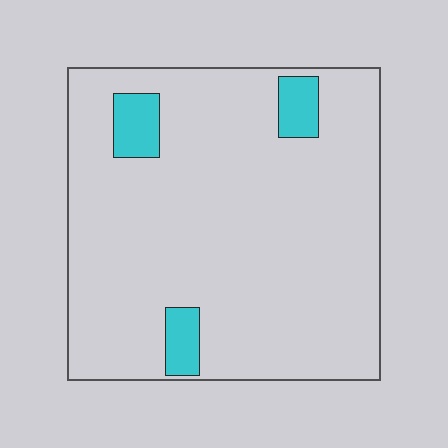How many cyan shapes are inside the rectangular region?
3.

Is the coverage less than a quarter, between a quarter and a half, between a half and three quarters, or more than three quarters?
Less than a quarter.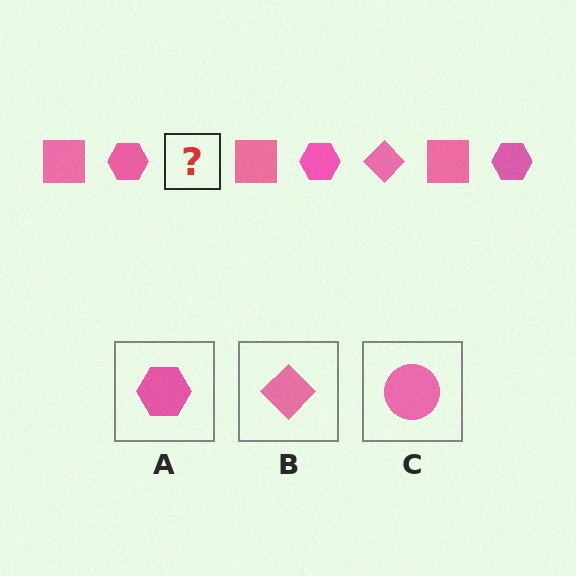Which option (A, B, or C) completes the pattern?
B.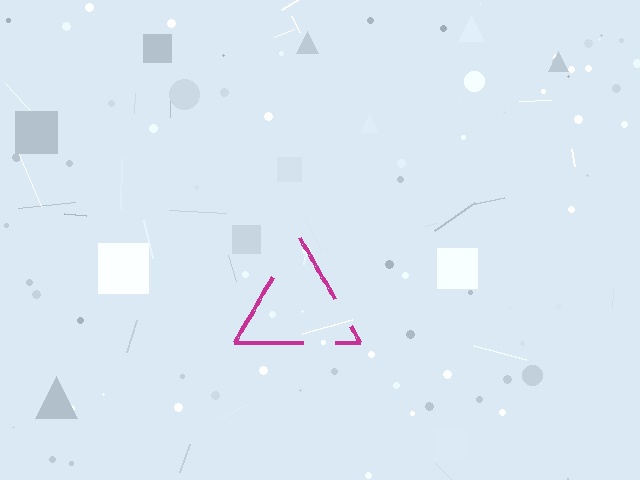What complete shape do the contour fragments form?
The contour fragments form a triangle.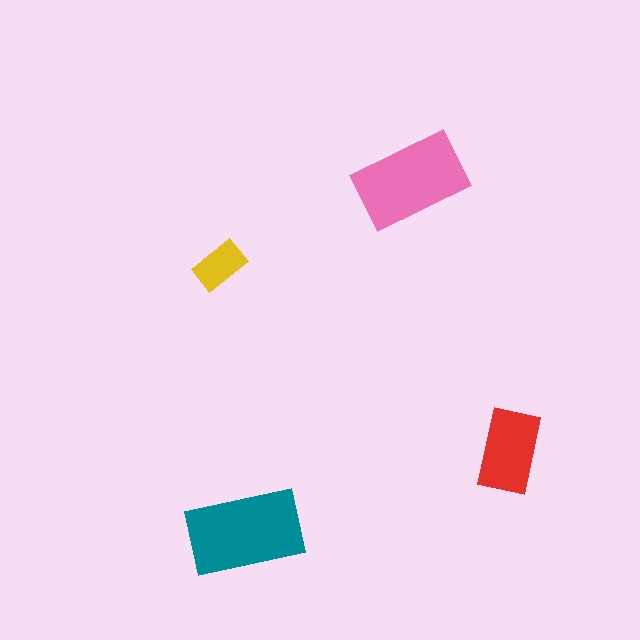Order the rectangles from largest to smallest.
the teal one, the pink one, the red one, the yellow one.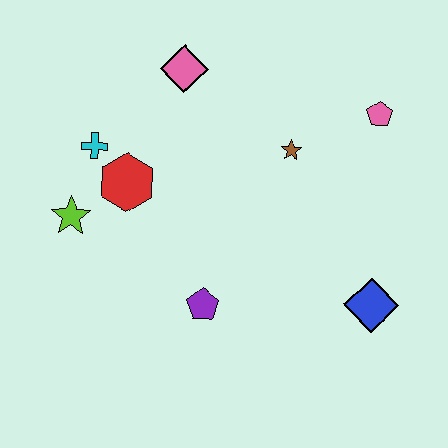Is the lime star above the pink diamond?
No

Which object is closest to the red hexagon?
The cyan cross is closest to the red hexagon.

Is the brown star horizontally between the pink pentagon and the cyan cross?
Yes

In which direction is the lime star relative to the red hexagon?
The lime star is to the left of the red hexagon.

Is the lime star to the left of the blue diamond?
Yes